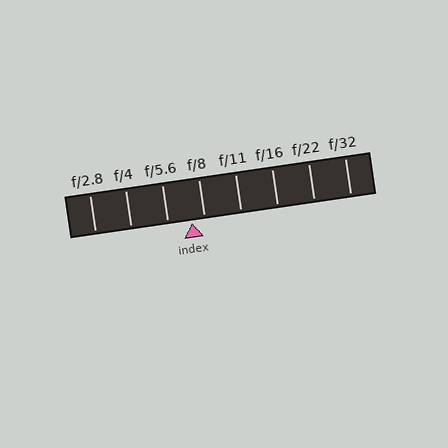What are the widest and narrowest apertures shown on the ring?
The widest aperture shown is f/2.8 and the narrowest is f/32.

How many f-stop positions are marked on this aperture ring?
There are 8 f-stop positions marked.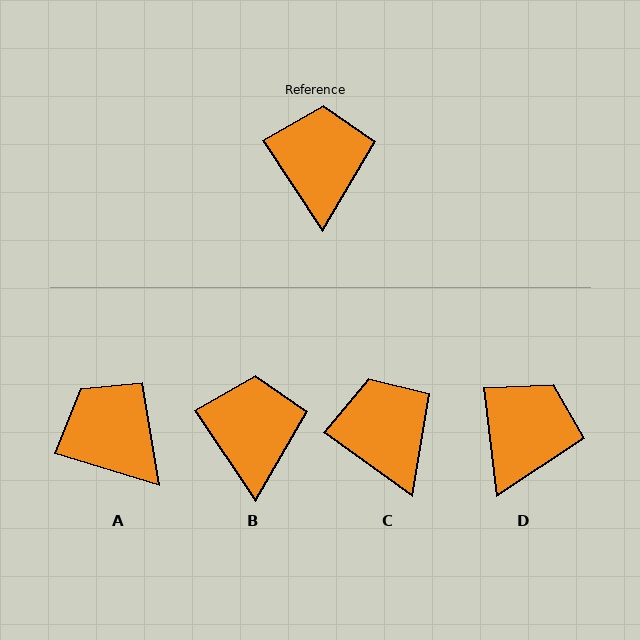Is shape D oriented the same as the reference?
No, it is off by about 27 degrees.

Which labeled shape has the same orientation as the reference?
B.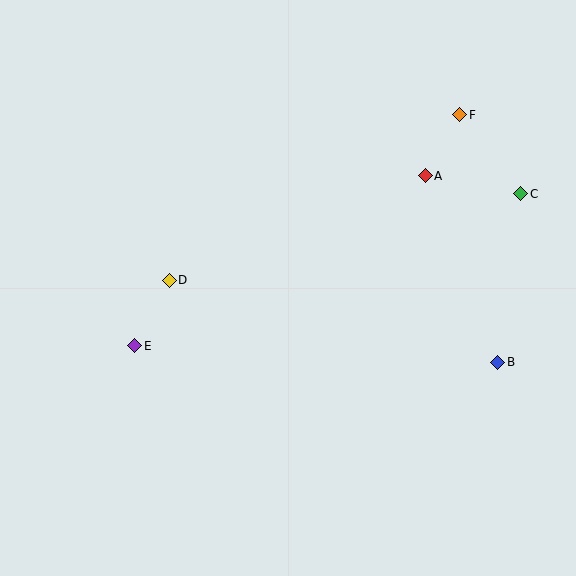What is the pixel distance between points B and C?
The distance between B and C is 170 pixels.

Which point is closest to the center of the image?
Point D at (169, 280) is closest to the center.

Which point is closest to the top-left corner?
Point D is closest to the top-left corner.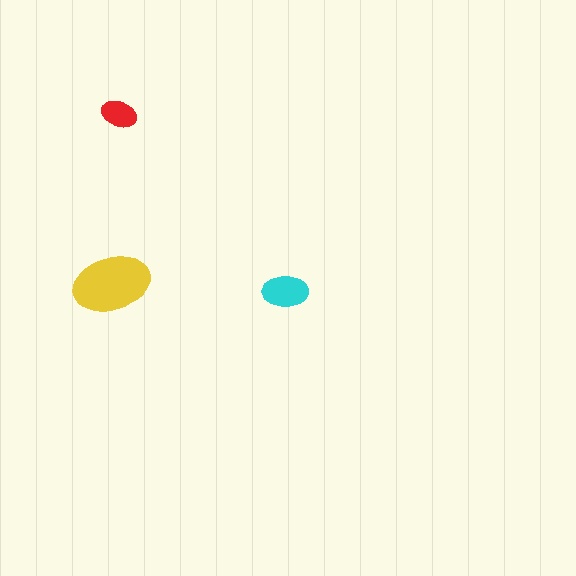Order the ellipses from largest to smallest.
the yellow one, the cyan one, the red one.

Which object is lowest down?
The cyan ellipse is bottommost.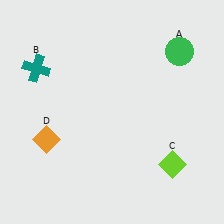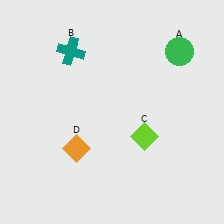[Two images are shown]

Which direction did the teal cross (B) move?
The teal cross (B) moved right.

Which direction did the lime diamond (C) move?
The lime diamond (C) moved left.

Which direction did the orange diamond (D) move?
The orange diamond (D) moved right.